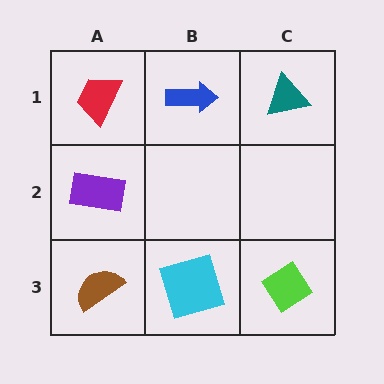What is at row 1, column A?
A red trapezoid.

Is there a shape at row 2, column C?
No, that cell is empty.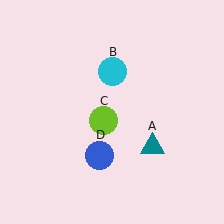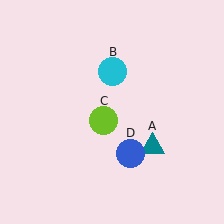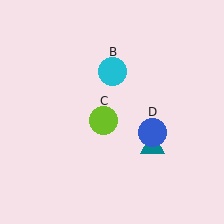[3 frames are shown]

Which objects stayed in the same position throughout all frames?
Teal triangle (object A) and cyan circle (object B) and lime circle (object C) remained stationary.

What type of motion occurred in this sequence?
The blue circle (object D) rotated counterclockwise around the center of the scene.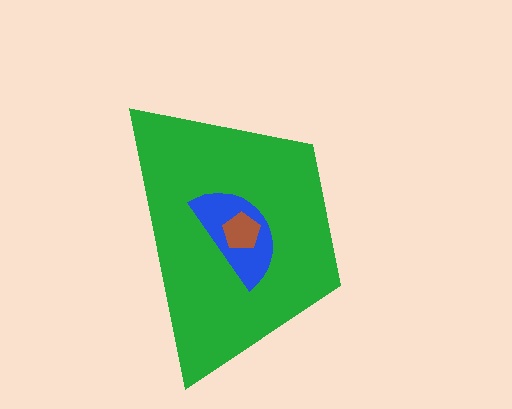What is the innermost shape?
The brown pentagon.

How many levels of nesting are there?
3.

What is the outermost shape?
The green trapezoid.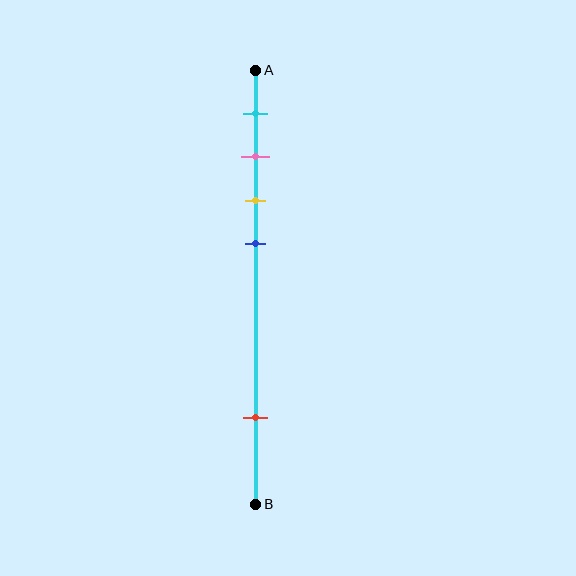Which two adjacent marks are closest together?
The pink and yellow marks are the closest adjacent pair.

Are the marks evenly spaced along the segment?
No, the marks are not evenly spaced.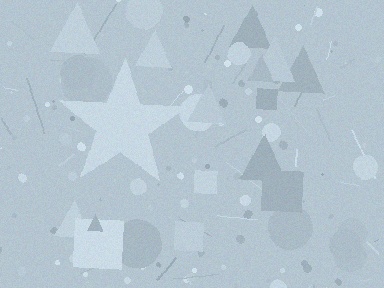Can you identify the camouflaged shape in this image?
The camouflaged shape is a star.